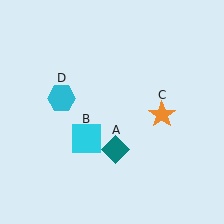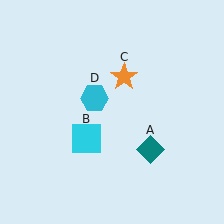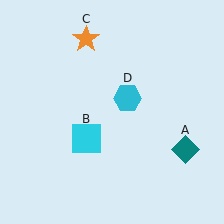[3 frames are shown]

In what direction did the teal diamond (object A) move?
The teal diamond (object A) moved right.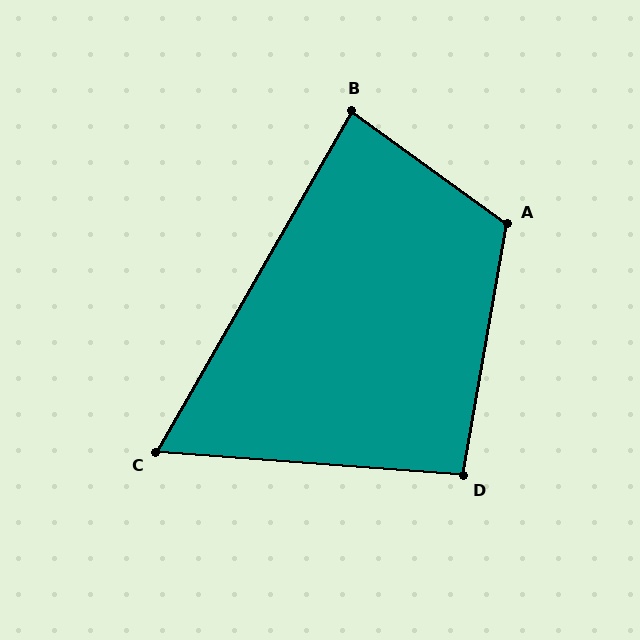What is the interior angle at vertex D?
Approximately 96 degrees (obtuse).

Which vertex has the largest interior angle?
A, at approximately 116 degrees.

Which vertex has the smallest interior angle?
C, at approximately 64 degrees.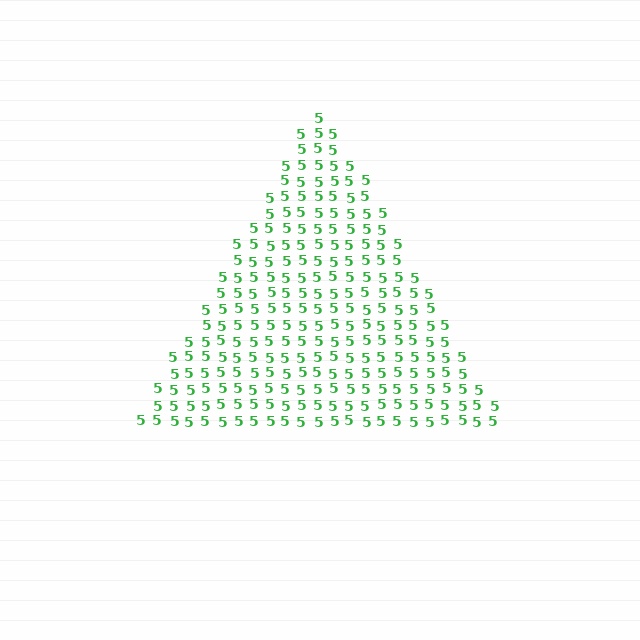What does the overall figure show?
The overall figure shows a triangle.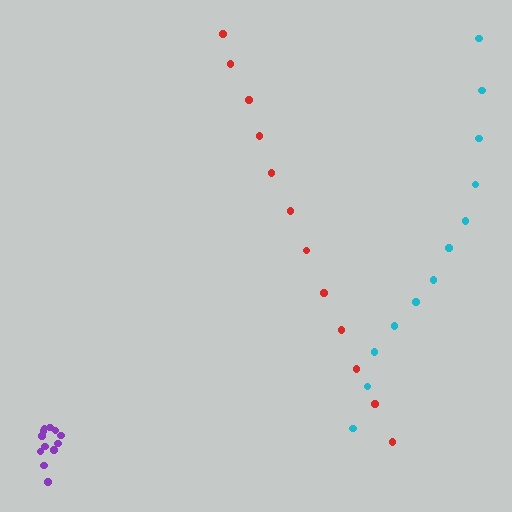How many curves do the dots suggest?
There are 3 distinct paths.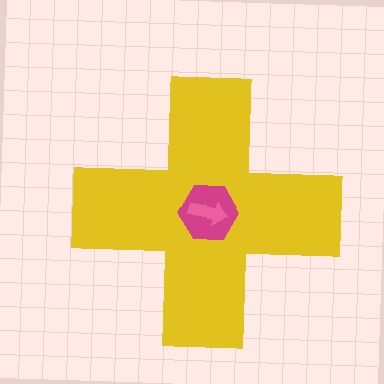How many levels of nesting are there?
3.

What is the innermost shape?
The pink arrow.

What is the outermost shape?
The yellow cross.